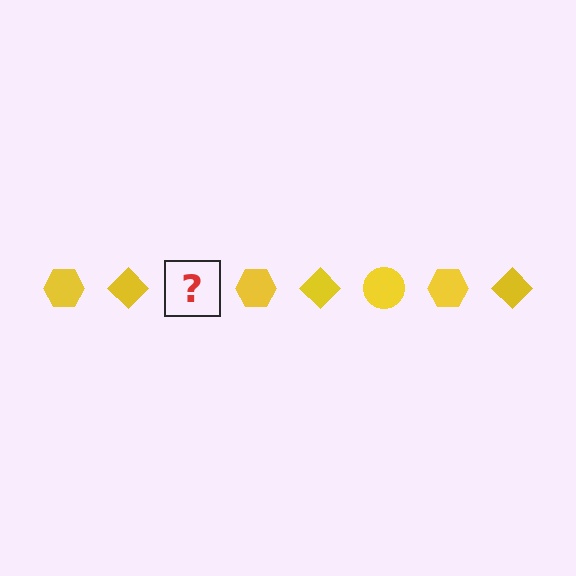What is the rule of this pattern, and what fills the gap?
The rule is that the pattern cycles through hexagon, diamond, circle shapes in yellow. The gap should be filled with a yellow circle.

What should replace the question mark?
The question mark should be replaced with a yellow circle.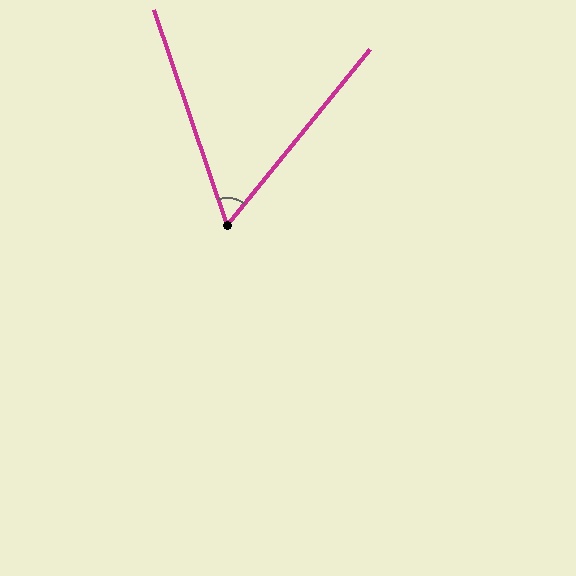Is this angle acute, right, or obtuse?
It is acute.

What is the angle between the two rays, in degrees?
Approximately 58 degrees.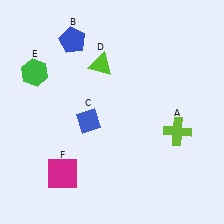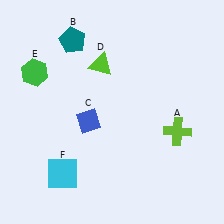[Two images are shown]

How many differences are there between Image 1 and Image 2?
There are 2 differences between the two images.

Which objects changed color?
B changed from blue to teal. F changed from magenta to cyan.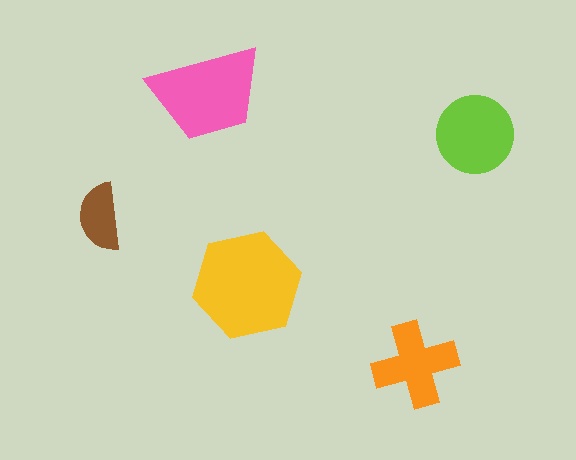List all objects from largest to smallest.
The yellow hexagon, the pink trapezoid, the lime circle, the orange cross, the brown semicircle.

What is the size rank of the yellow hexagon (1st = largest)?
1st.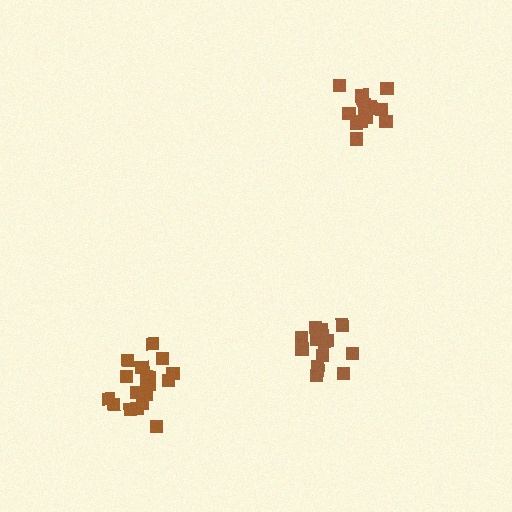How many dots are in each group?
Group 1: 17 dots, Group 2: 16 dots, Group 3: 20 dots (53 total).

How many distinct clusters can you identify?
There are 3 distinct clusters.